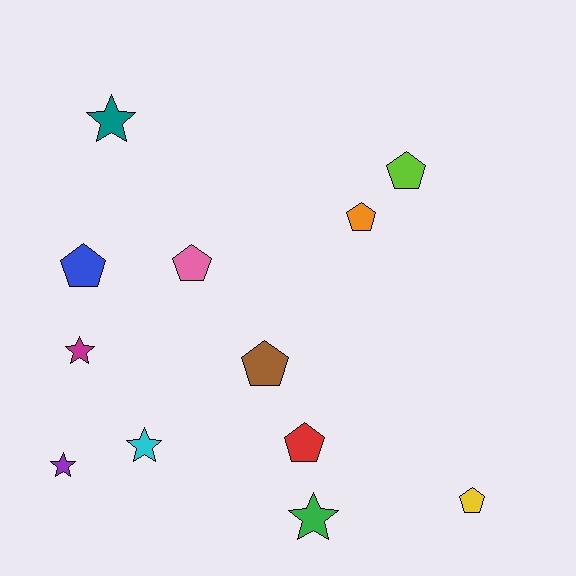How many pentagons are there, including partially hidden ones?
There are 7 pentagons.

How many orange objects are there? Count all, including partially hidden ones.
There is 1 orange object.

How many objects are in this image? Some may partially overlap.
There are 12 objects.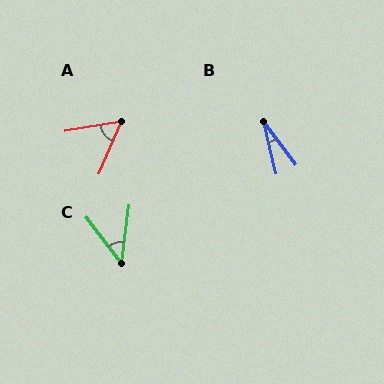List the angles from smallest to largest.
B (23°), C (44°), A (58°).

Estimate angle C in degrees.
Approximately 44 degrees.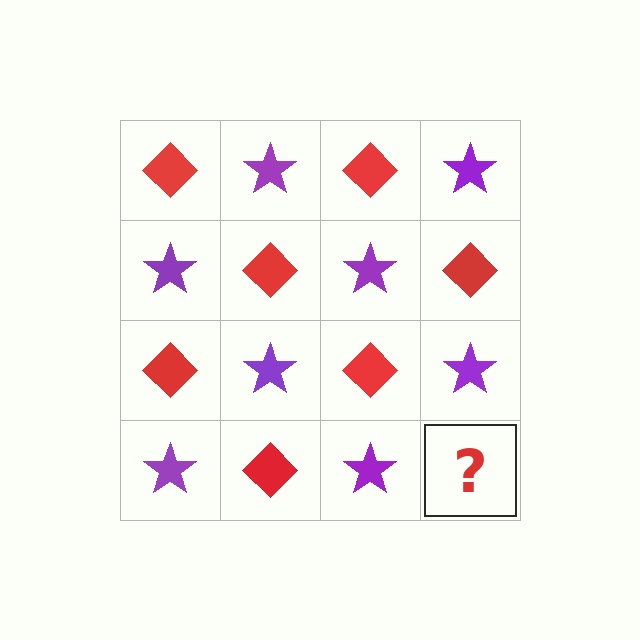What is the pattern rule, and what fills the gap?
The rule is that it alternates red diamond and purple star in a checkerboard pattern. The gap should be filled with a red diamond.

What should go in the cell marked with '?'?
The missing cell should contain a red diamond.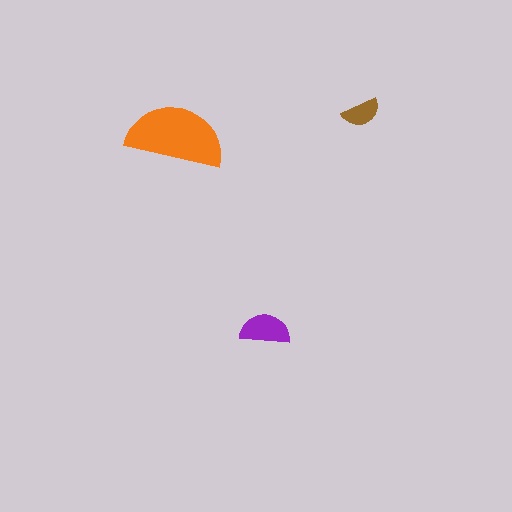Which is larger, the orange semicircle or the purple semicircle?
The orange one.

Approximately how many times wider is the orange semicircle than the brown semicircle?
About 2.5 times wider.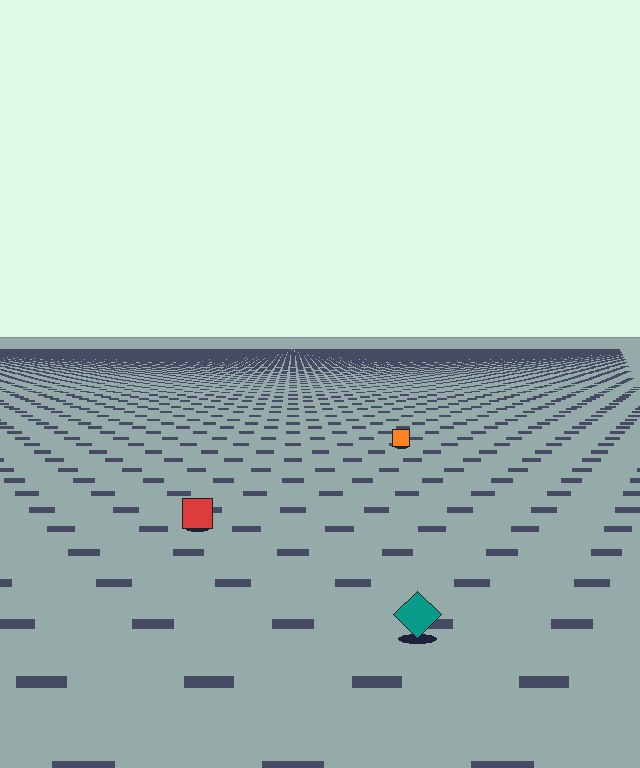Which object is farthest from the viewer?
The orange square is farthest from the viewer. It appears smaller and the ground texture around it is denser.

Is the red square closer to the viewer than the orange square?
Yes. The red square is closer — you can tell from the texture gradient: the ground texture is coarser near it.